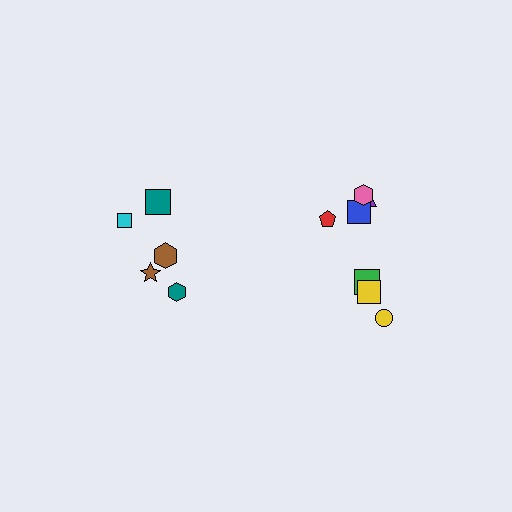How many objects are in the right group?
There are 7 objects.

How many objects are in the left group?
There are 5 objects.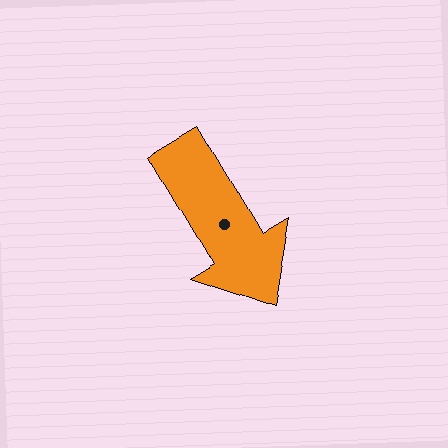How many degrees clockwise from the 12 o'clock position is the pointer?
Approximately 149 degrees.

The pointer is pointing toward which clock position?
Roughly 5 o'clock.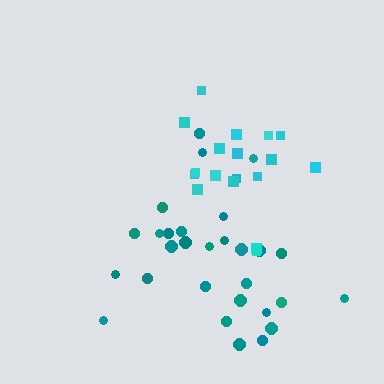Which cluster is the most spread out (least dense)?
Teal.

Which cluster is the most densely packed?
Cyan.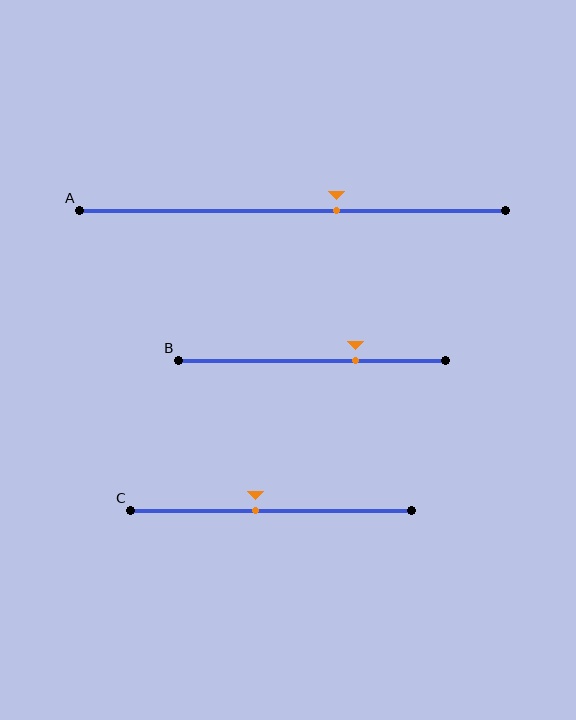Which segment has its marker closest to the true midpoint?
Segment C has its marker closest to the true midpoint.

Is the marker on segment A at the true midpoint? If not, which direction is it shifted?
No, the marker on segment A is shifted to the right by about 10% of the segment length.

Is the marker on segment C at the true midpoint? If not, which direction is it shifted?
No, the marker on segment C is shifted to the left by about 5% of the segment length.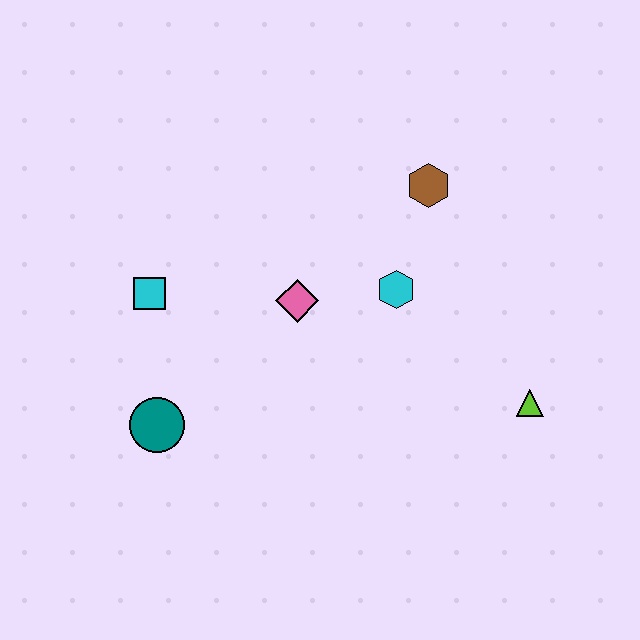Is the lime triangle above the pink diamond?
No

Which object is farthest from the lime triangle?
The cyan square is farthest from the lime triangle.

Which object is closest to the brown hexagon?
The cyan hexagon is closest to the brown hexagon.